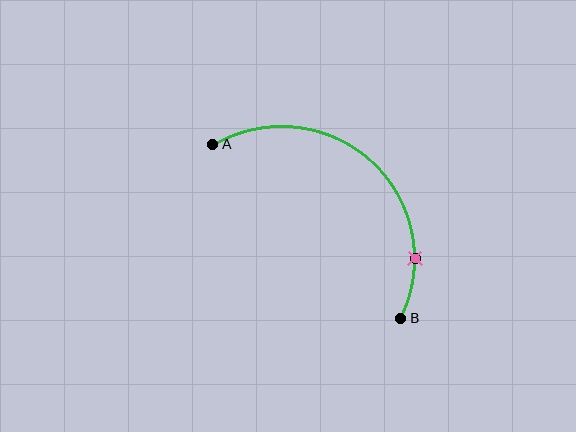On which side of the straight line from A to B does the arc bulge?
The arc bulges above and to the right of the straight line connecting A and B.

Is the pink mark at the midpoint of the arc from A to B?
No. The pink mark lies on the arc but is closer to endpoint B. The arc midpoint would be at the point on the curve equidistant along the arc from both A and B.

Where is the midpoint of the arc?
The arc midpoint is the point on the curve farthest from the straight line joining A and B. It sits above and to the right of that line.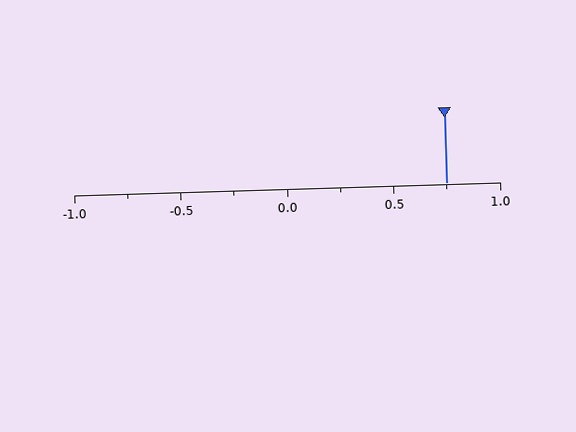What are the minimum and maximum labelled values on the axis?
The axis runs from -1.0 to 1.0.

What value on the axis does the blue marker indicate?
The marker indicates approximately 0.75.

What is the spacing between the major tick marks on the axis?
The major ticks are spaced 0.5 apart.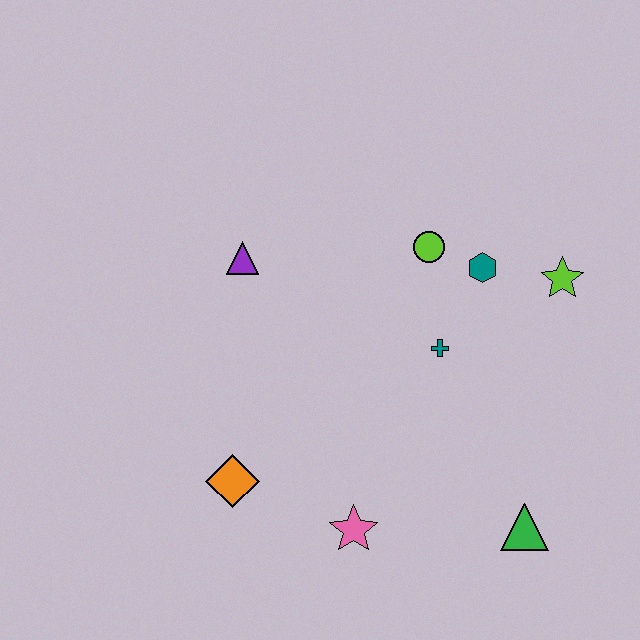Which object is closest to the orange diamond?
The pink star is closest to the orange diamond.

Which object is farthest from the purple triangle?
The green triangle is farthest from the purple triangle.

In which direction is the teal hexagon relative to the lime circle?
The teal hexagon is to the right of the lime circle.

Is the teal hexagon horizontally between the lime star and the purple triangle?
Yes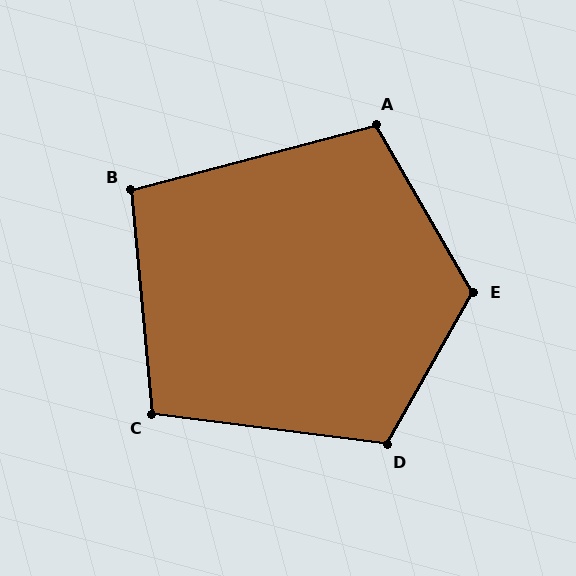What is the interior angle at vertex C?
Approximately 103 degrees (obtuse).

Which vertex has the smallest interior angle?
B, at approximately 99 degrees.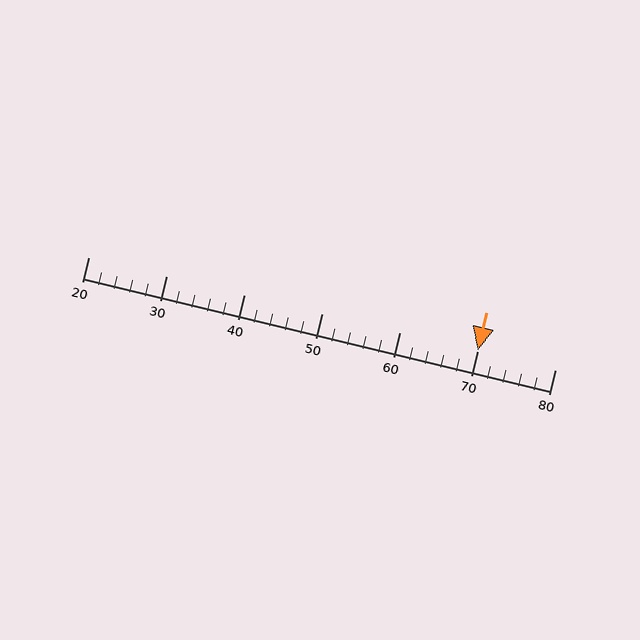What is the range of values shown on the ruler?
The ruler shows values from 20 to 80.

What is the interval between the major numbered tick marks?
The major tick marks are spaced 10 units apart.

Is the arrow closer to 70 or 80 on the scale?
The arrow is closer to 70.